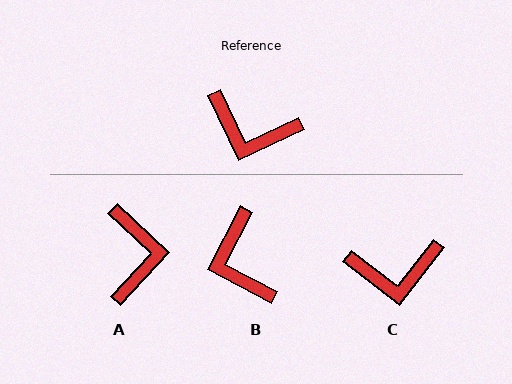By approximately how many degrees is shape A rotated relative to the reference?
Approximately 112 degrees counter-clockwise.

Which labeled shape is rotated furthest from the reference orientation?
A, about 112 degrees away.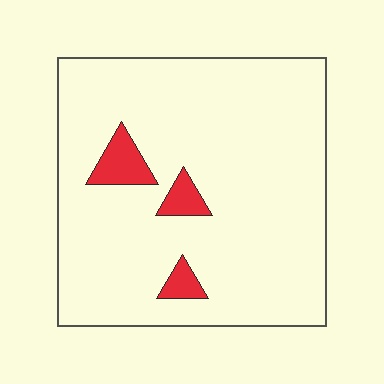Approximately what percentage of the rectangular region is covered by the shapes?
Approximately 5%.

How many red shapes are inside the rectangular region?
3.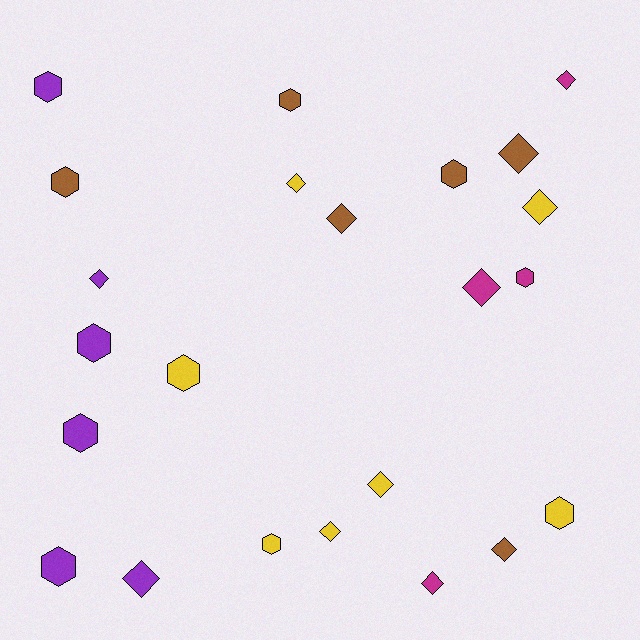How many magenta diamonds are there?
There are 3 magenta diamonds.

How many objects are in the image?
There are 23 objects.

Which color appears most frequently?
Yellow, with 7 objects.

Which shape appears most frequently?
Diamond, with 12 objects.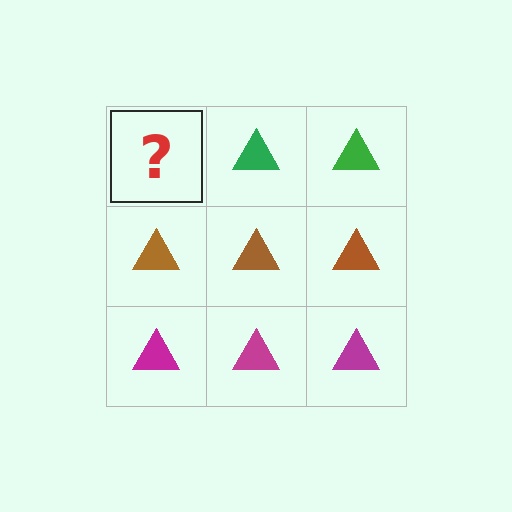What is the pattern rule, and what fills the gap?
The rule is that each row has a consistent color. The gap should be filled with a green triangle.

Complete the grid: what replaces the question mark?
The question mark should be replaced with a green triangle.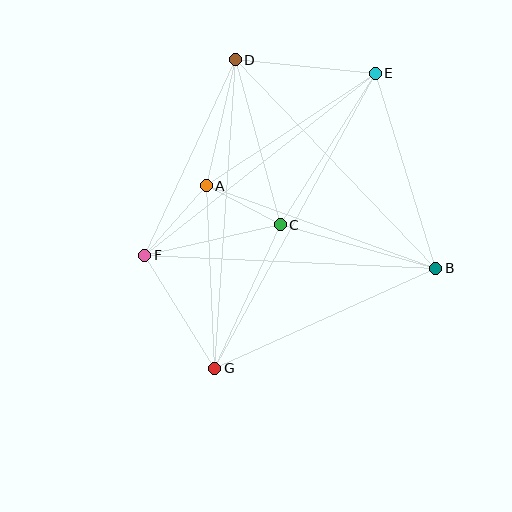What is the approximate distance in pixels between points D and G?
The distance between D and G is approximately 309 pixels.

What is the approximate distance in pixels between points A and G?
The distance between A and G is approximately 183 pixels.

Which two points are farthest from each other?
Points E and G are farthest from each other.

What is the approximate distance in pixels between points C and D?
The distance between C and D is approximately 171 pixels.